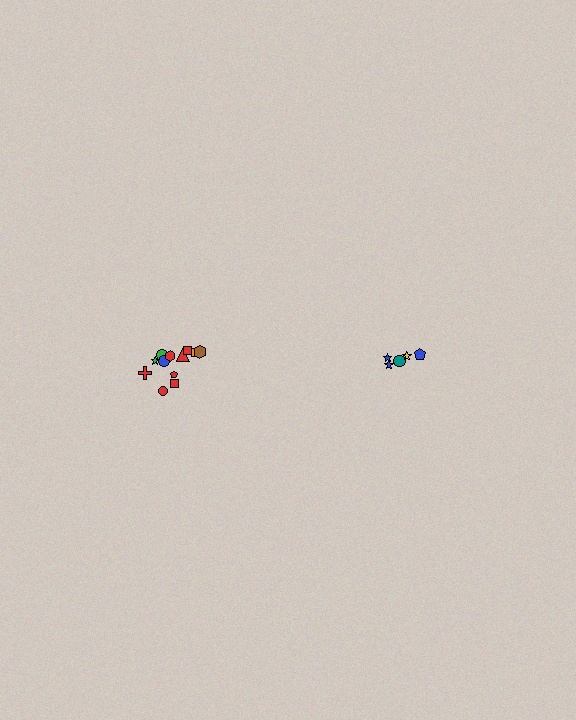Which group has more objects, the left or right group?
The left group.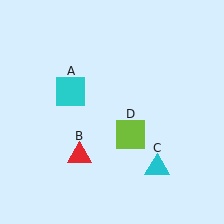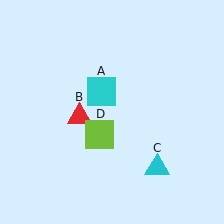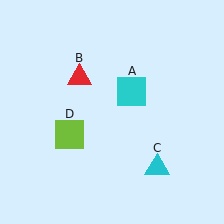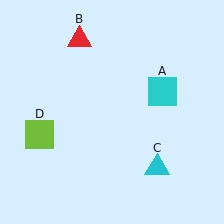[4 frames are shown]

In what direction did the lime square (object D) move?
The lime square (object D) moved left.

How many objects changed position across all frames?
3 objects changed position: cyan square (object A), red triangle (object B), lime square (object D).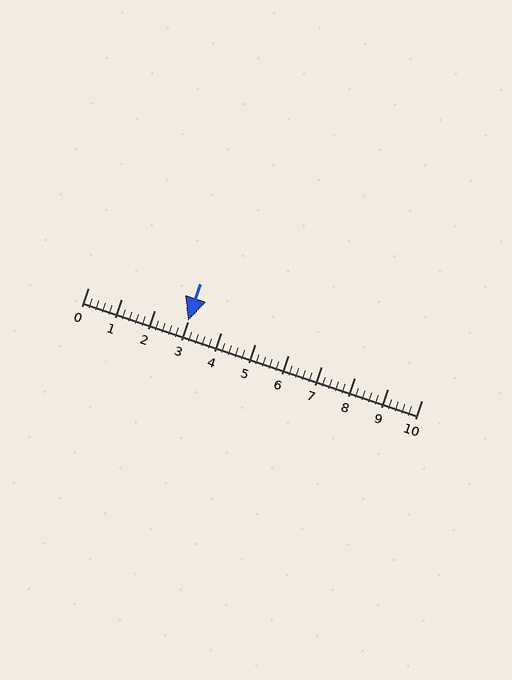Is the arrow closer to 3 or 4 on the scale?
The arrow is closer to 3.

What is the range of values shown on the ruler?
The ruler shows values from 0 to 10.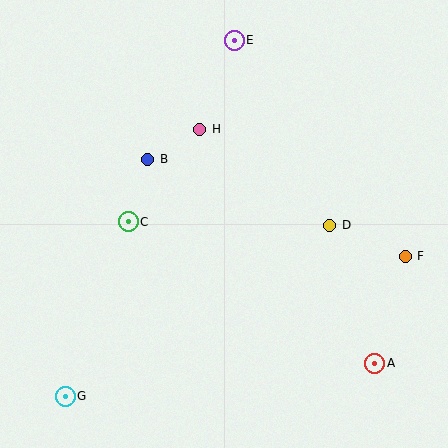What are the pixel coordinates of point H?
Point H is at (200, 129).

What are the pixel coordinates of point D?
Point D is at (330, 225).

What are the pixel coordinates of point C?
Point C is at (128, 222).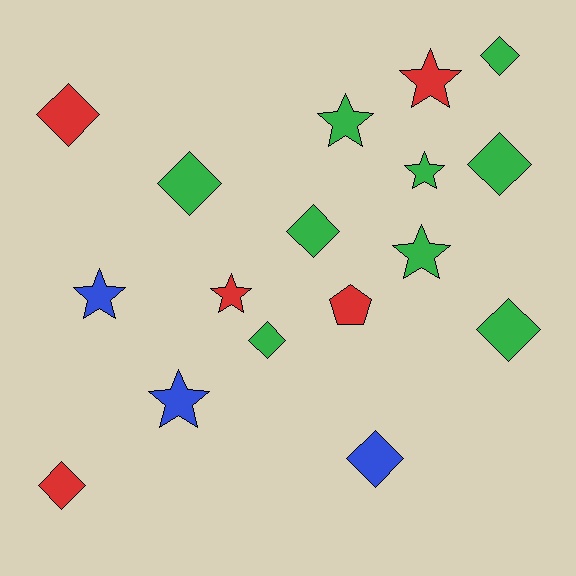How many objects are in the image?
There are 17 objects.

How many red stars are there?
There are 2 red stars.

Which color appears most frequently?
Green, with 9 objects.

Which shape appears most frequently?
Diamond, with 9 objects.